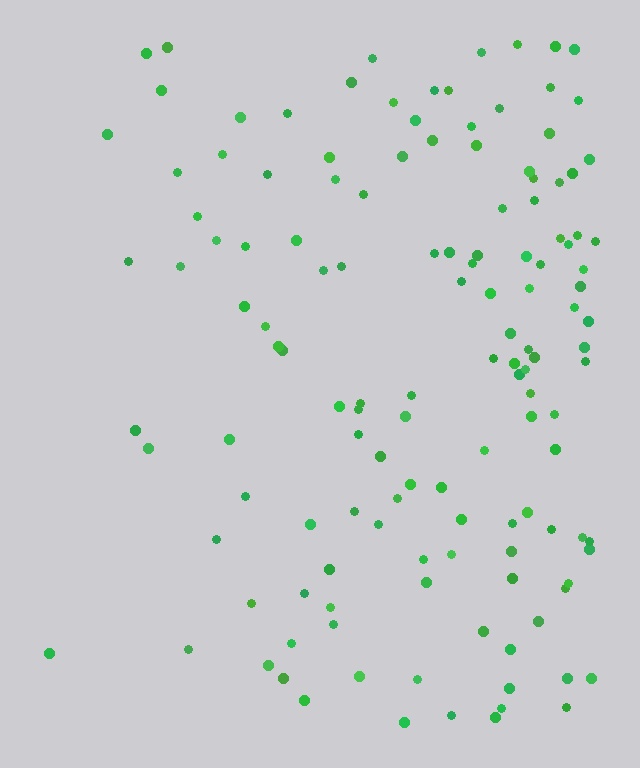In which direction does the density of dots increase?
From left to right, with the right side densest.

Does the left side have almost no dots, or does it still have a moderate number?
Still a moderate number, just noticeably fewer than the right.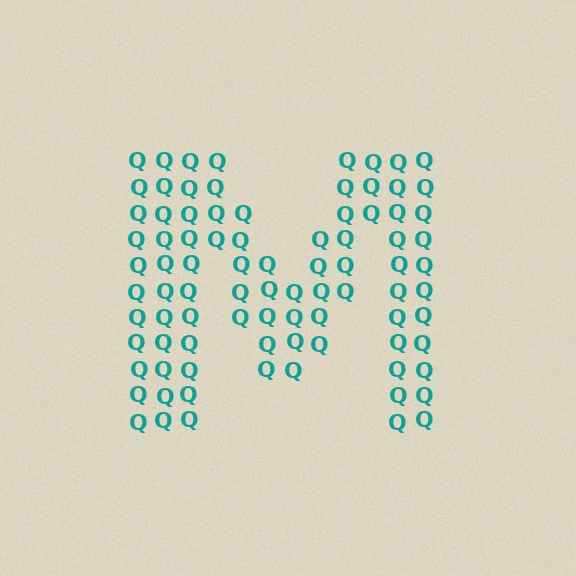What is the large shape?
The large shape is the letter M.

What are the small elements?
The small elements are letter Q's.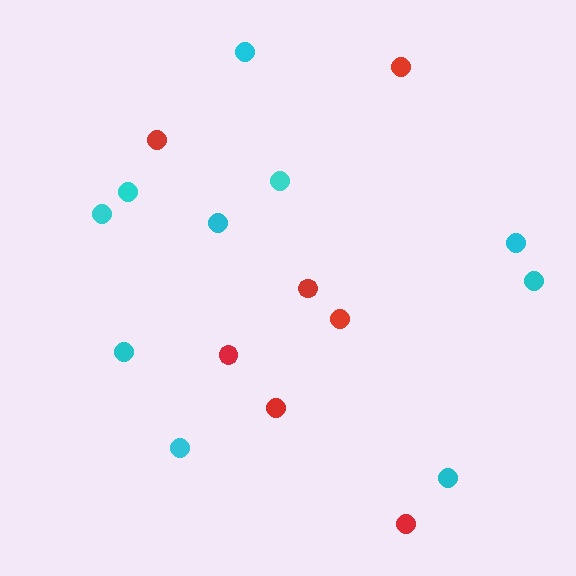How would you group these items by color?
There are 2 groups: one group of red circles (7) and one group of cyan circles (10).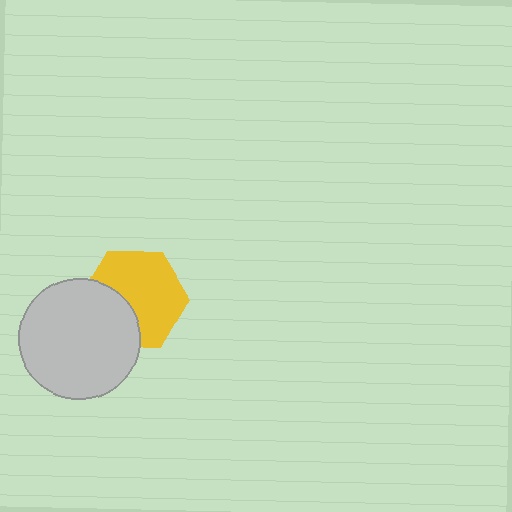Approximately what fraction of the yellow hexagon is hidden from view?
Roughly 34% of the yellow hexagon is hidden behind the light gray circle.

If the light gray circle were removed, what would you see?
You would see the complete yellow hexagon.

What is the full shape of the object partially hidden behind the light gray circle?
The partially hidden object is a yellow hexagon.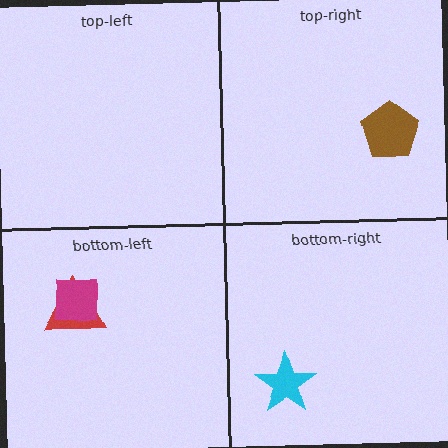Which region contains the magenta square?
The bottom-left region.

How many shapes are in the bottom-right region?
1.